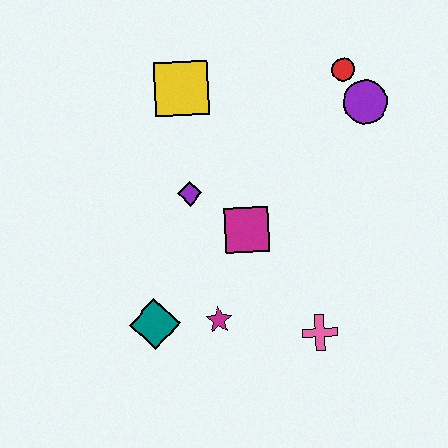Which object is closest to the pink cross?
The magenta star is closest to the pink cross.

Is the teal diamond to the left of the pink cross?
Yes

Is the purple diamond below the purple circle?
Yes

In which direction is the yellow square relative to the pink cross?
The yellow square is above the pink cross.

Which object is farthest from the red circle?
The teal diamond is farthest from the red circle.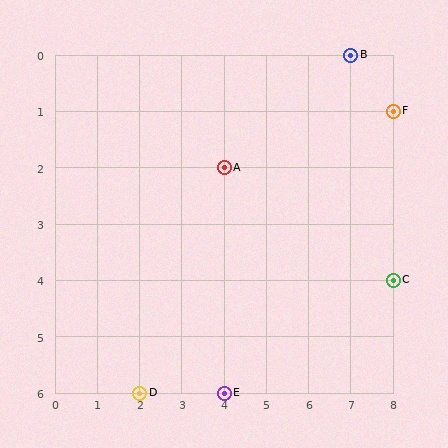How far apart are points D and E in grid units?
Points D and E are 2 columns apart.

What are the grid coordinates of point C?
Point C is at grid coordinates (8, 4).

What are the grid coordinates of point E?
Point E is at grid coordinates (4, 6).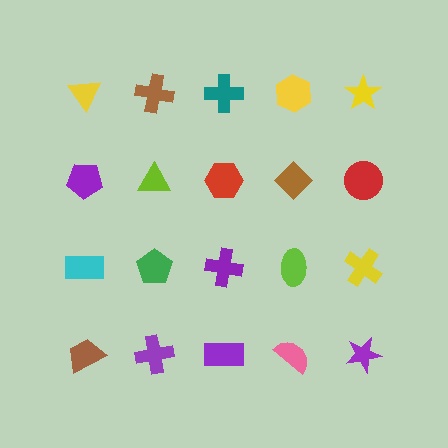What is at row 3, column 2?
A green pentagon.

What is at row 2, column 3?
A red hexagon.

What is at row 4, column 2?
A purple cross.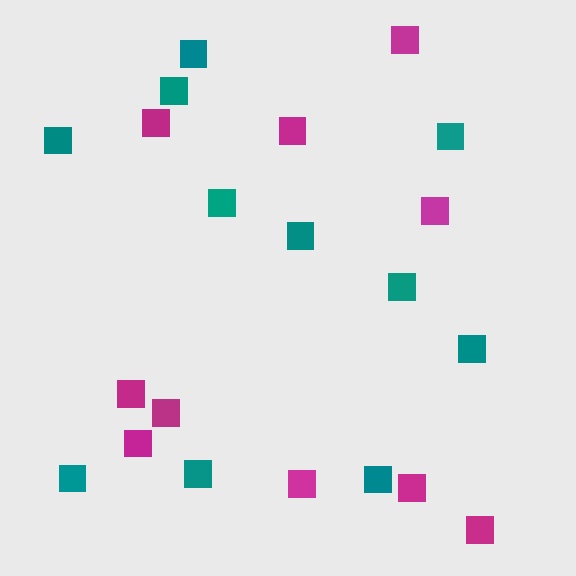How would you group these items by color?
There are 2 groups: one group of teal squares (11) and one group of magenta squares (10).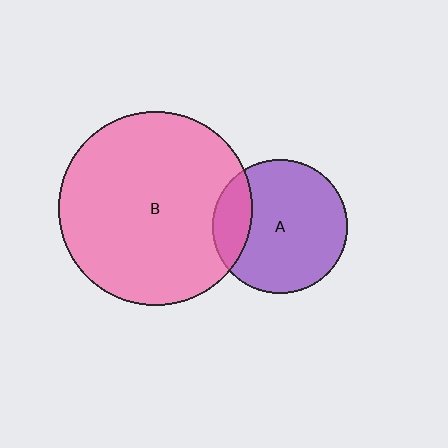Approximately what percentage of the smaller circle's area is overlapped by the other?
Approximately 20%.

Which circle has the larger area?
Circle B (pink).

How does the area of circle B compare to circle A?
Approximately 2.1 times.